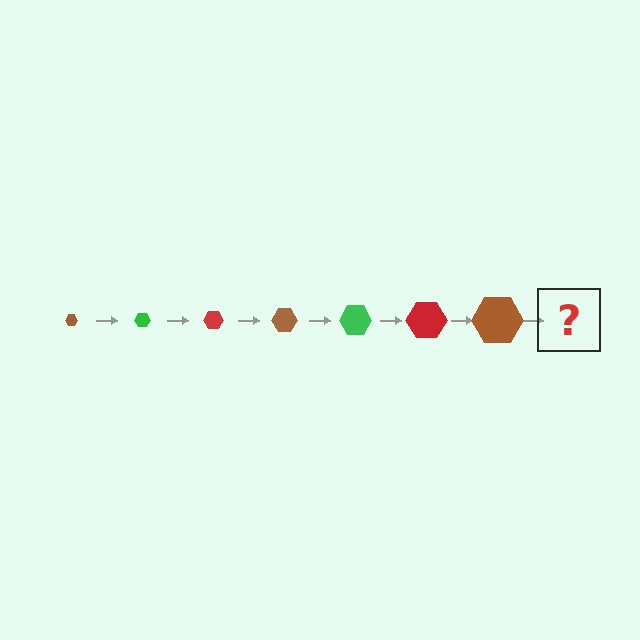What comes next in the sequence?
The next element should be a green hexagon, larger than the previous one.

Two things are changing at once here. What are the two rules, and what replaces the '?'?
The two rules are that the hexagon grows larger each step and the color cycles through brown, green, and red. The '?' should be a green hexagon, larger than the previous one.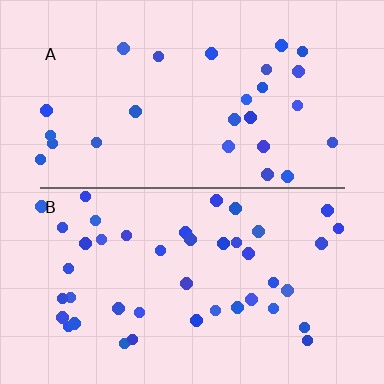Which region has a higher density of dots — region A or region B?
B (the bottom).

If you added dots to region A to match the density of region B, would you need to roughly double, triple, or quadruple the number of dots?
Approximately double.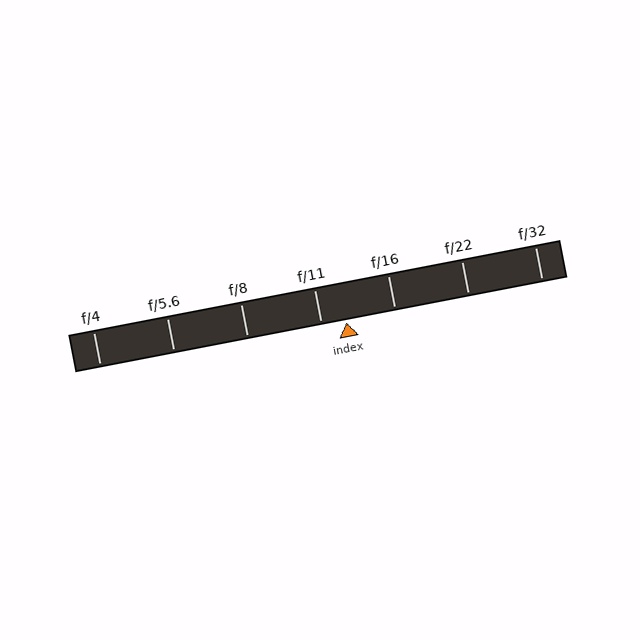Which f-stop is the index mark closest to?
The index mark is closest to f/11.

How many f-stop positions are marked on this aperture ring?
There are 7 f-stop positions marked.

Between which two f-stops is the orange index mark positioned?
The index mark is between f/11 and f/16.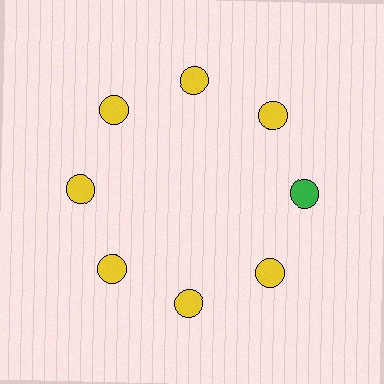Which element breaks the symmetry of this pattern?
The green circle at roughly the 3 o'clock position breaks the symmetry. All other shapes are yellow circles.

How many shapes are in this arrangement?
There are 8 shapes arranged in a ring pattern.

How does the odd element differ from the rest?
It has a different color: green instead of yellow.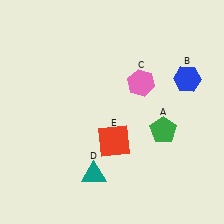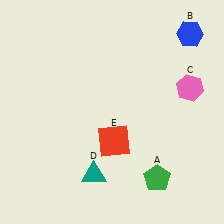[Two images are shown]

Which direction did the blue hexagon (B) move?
The blue hexagon (B) moved up.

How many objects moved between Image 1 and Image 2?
3 objects moved between the two images.